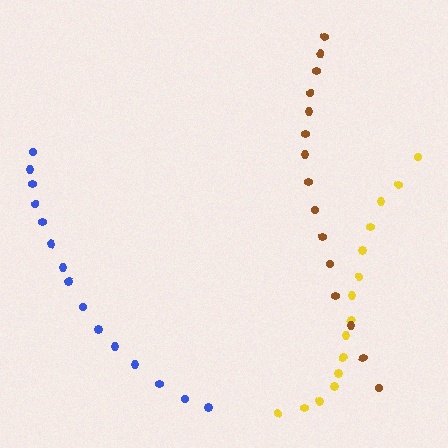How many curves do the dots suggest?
There are 3 distinct paths.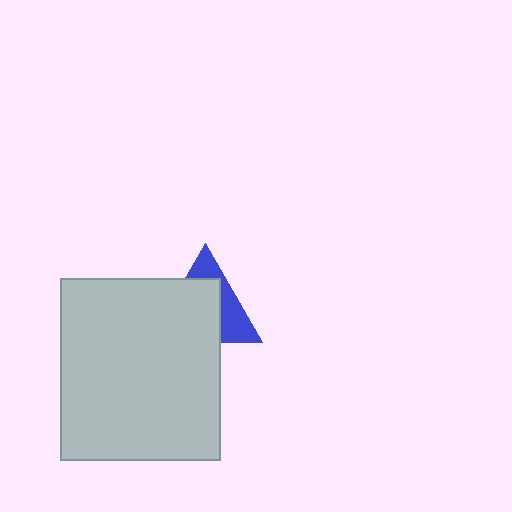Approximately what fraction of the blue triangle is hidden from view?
Roughly 62% of the blue triangle is hidden behind the light gray rectangle.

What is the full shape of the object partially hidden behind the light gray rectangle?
The partially hidden object is a blue triangle.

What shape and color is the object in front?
The object in front is a light gray rectangle.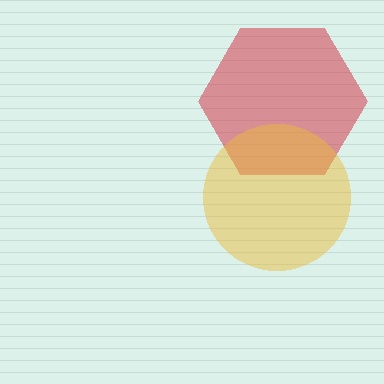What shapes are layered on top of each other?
The layered shapes are: a red hexagon, a yellow circle.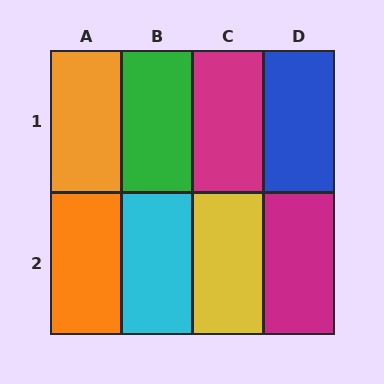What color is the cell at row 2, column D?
Magenta.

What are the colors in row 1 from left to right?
Orange, green, magenta, blue.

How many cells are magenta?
2 cells are magenta.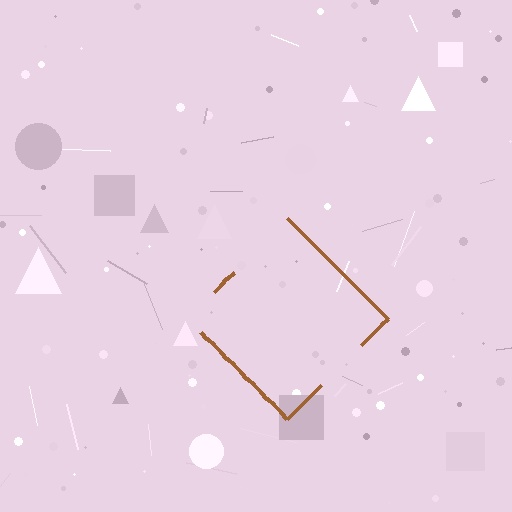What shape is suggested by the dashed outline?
The dashed outline suggests a diamond.